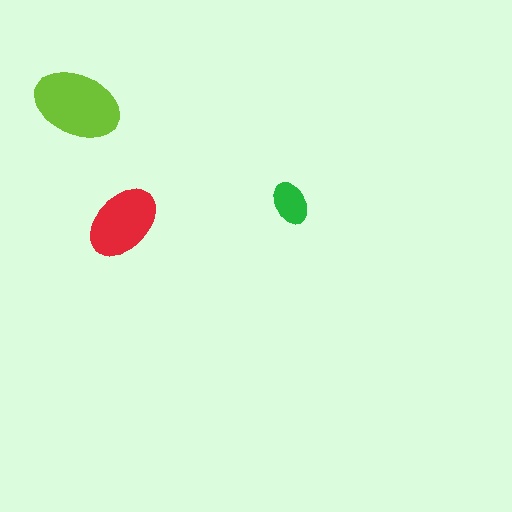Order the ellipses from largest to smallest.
the lime one, the red one, the green one.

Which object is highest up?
The lime ellipse is topmost.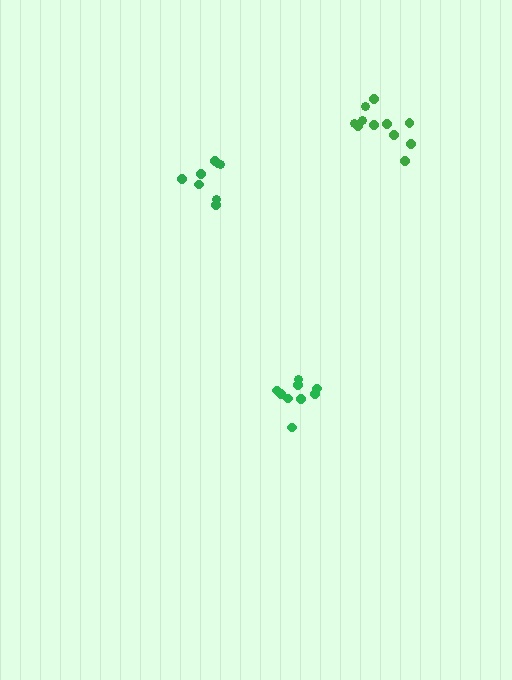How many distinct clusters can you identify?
There are 3 distinct clusters.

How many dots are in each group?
Group 1: 9 dots, Group 2: 8 dots, Group 3: 11 dots (28 total).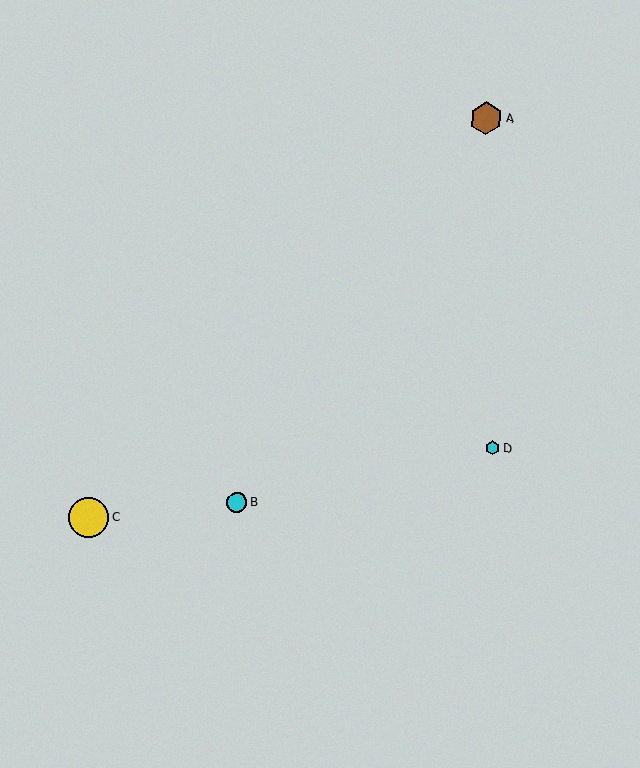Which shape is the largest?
The yellow circle (labeled C) is the largest.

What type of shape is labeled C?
Shape C is a yellow circle.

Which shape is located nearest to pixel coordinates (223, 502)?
The cyan circle (labeled B) at (237, 502) is nearest to that location.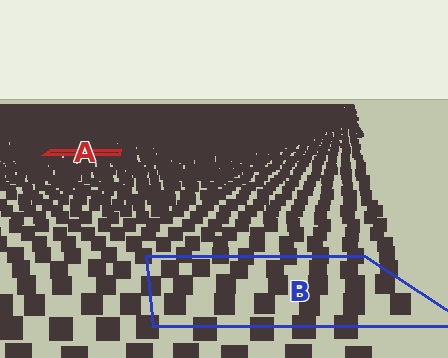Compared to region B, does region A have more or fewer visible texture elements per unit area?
Region A has more texture elements per unit area — they are packed more densely because it is farther away.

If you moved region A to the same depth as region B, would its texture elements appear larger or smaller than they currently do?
They would appear larger. At a closer depth, the same texture elements are projected at a bigger on-screen size.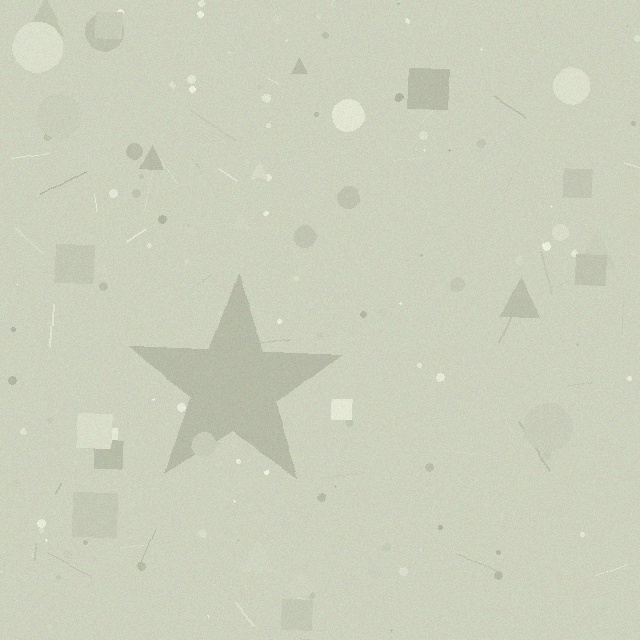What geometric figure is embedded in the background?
A star is embedded in the background.